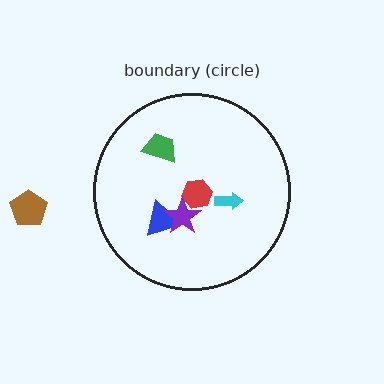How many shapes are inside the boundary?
5 inside, 1 outside.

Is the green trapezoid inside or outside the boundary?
Inside.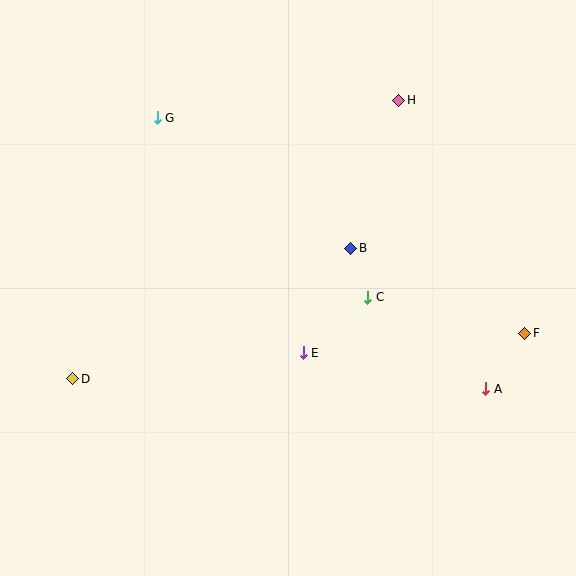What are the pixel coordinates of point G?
Point G is at (157, 118).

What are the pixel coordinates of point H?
Point H is at (398, 100).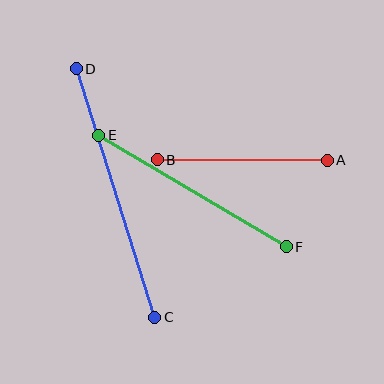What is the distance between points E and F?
The distance is approximately 218 pixels.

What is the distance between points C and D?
The distance is approximately 260 pixels.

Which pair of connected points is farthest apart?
Points C and D are farthest apart.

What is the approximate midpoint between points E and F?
The midpoint is at approximately (192, 191) pixels.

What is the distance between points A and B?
The distance is approximately 170 pixels.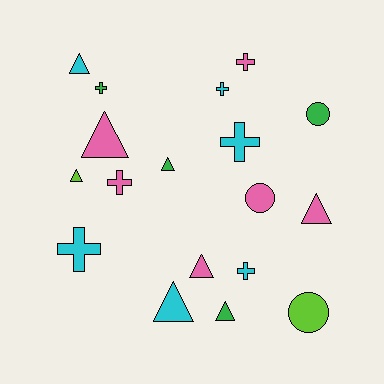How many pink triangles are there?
There are 3 pink triangles.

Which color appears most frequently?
Pink, with 6 objects.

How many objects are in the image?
There are 18 objects.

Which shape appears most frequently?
Triangle, with 8 objects.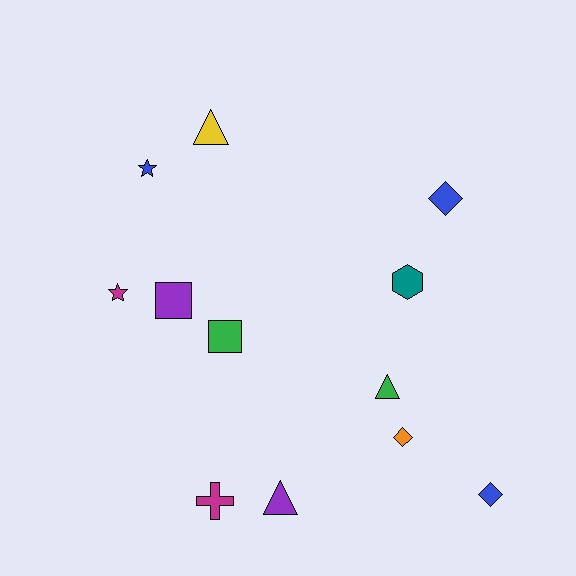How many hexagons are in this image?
There is 1 hexagon.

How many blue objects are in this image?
There are 3 blue objects.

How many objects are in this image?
There are 12 objects.